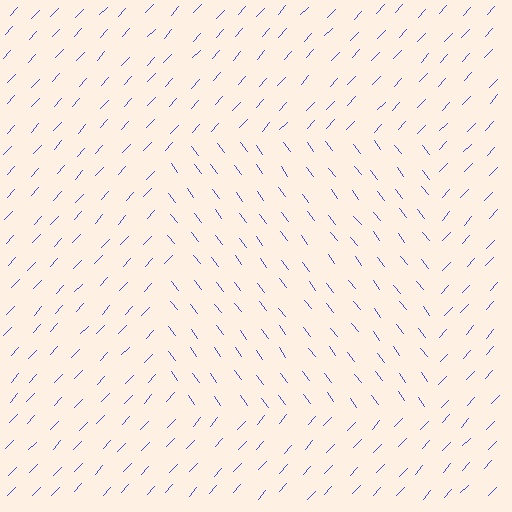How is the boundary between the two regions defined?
The boundary is defined purely by a change in line orientation (approximately 80 degrees difference). All lines are the same color and thickness.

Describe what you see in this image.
The image is filled with small blue line segments. A rectangle region in the image has lines oriented differently from the surrounding lines, creating a visible texture boundary.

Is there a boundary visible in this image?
Yes, there is a texture boundary formed by a change in line orientation.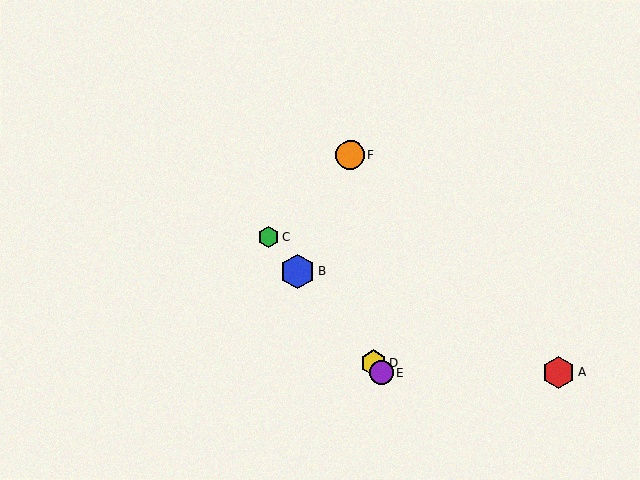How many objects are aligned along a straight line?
4 objects (B, C, D, E) are aligned along a straight line.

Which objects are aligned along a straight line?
Objects B, C, D, E are aligned along a straight line.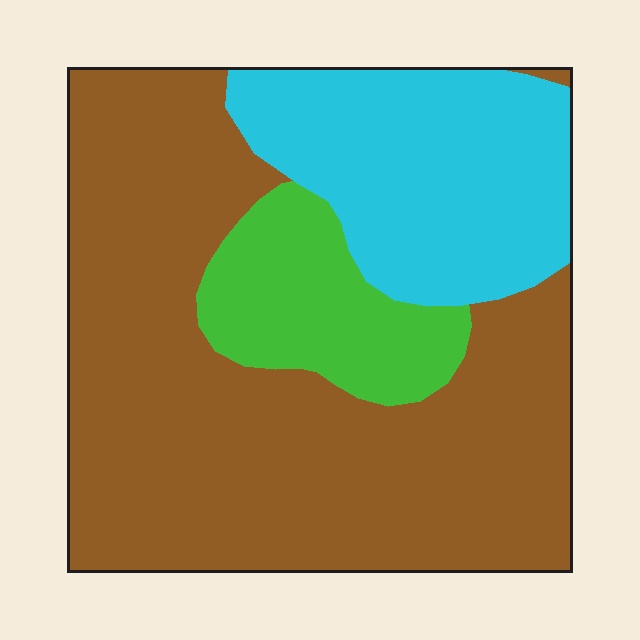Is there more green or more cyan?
Cyan.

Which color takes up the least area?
Green, at roughly 15%.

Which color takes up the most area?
Brown, at roughly 60%.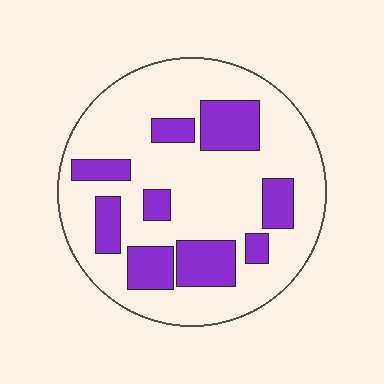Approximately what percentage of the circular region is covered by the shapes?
Approximately 25%.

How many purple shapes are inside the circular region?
9.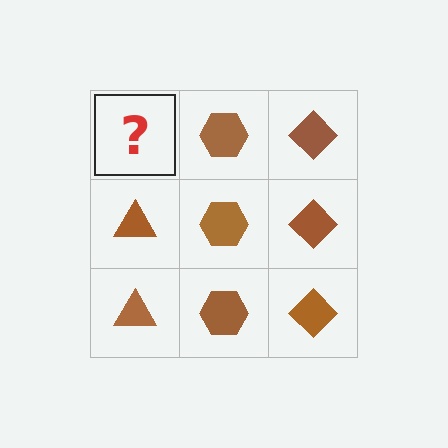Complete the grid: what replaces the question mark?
The question mark should be replaced with a brown triangle.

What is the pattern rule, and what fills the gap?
The rule is that each column has a consistent shape. The gap should be filled with a brown triangle.